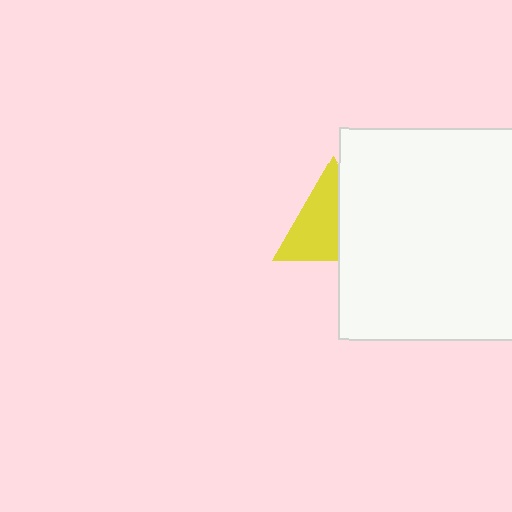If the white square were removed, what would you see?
You would see the complete yellow triangle.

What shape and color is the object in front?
The object in front is a white square.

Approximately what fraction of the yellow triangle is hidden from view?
Roughly 43% of the yellow triangle is hidden behind the white square.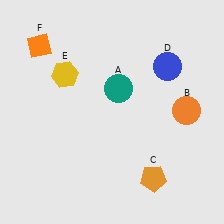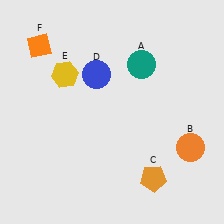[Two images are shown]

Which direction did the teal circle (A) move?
The teal circle (A) moved up.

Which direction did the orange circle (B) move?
The orange circle (B) moved down.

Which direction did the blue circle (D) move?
The blue circle (D) moved left.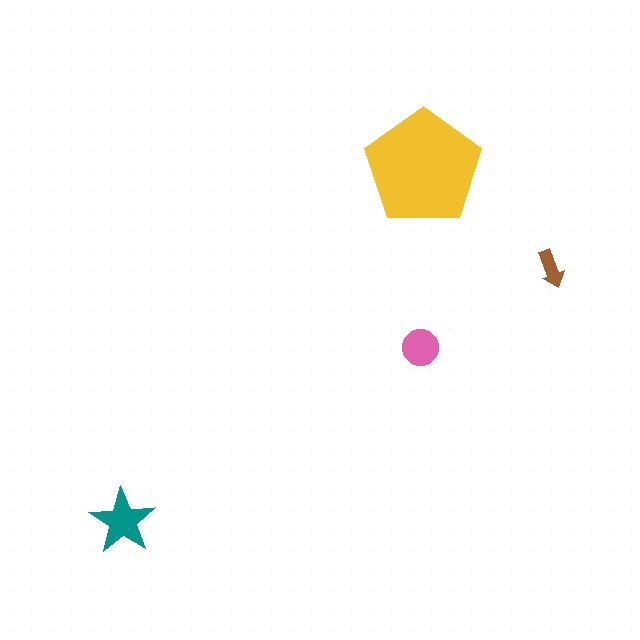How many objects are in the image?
There are 4 objects in the image.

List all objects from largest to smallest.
The yellow pentagon, the teal star, the pink circle, the brown arrow.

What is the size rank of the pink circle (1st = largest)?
3rd.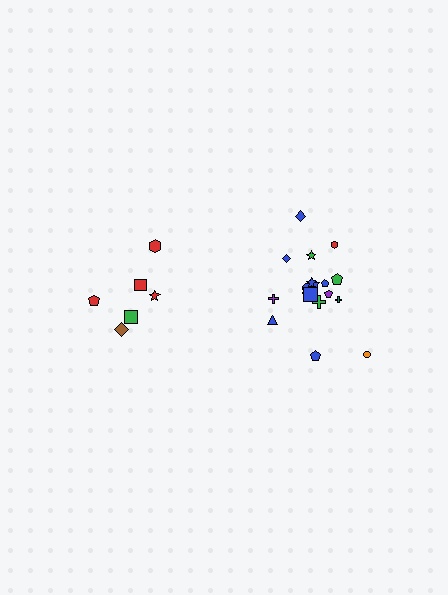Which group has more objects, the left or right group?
The right group.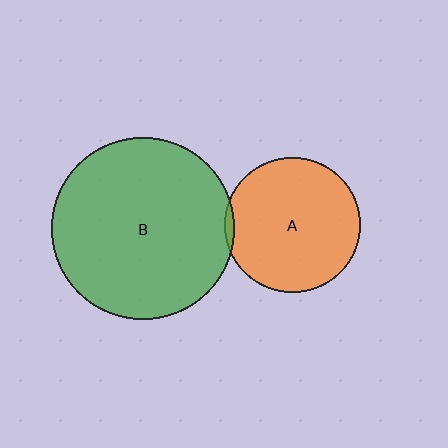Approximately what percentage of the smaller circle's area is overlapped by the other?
Approximately 5%.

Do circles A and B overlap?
Yes.